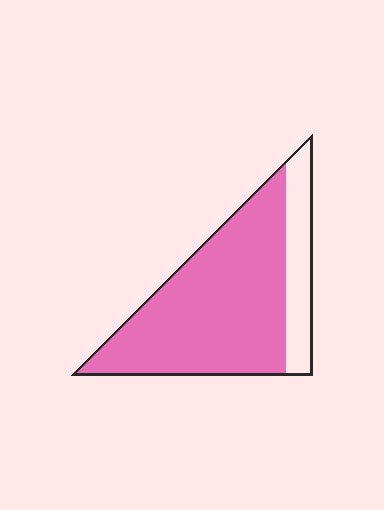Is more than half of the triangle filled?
Yes.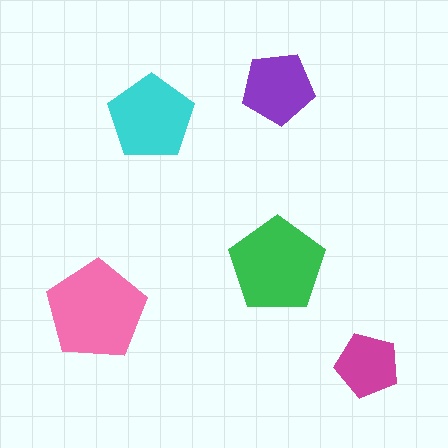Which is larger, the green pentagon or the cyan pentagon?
The green one.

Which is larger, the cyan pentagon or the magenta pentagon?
The cyan one.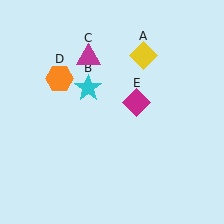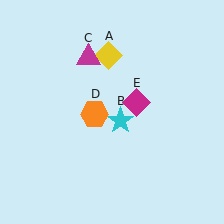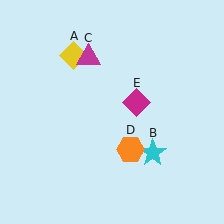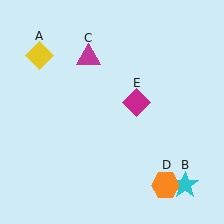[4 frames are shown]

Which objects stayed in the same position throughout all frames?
Magenta triangle (object C) and magenta diamond (object E) remained stationary.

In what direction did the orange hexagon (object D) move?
The orange hexagon (object D) moved down and to the right.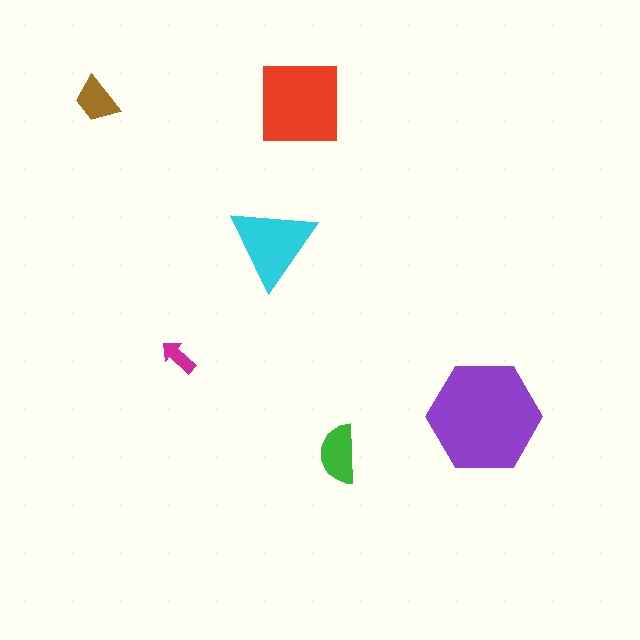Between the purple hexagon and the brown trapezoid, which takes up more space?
The purple hexagon.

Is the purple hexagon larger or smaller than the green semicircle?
Larger.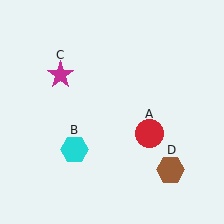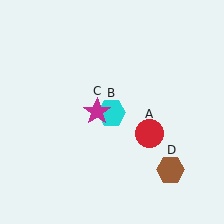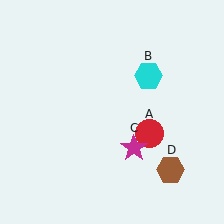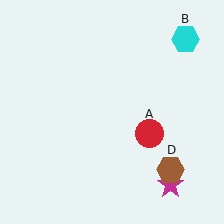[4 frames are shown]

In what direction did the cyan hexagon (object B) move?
The cyan hexagon (object B) moved up and to the right.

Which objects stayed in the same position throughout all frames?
Red circle (object A) and brown hexagon (object D) remained stationary.